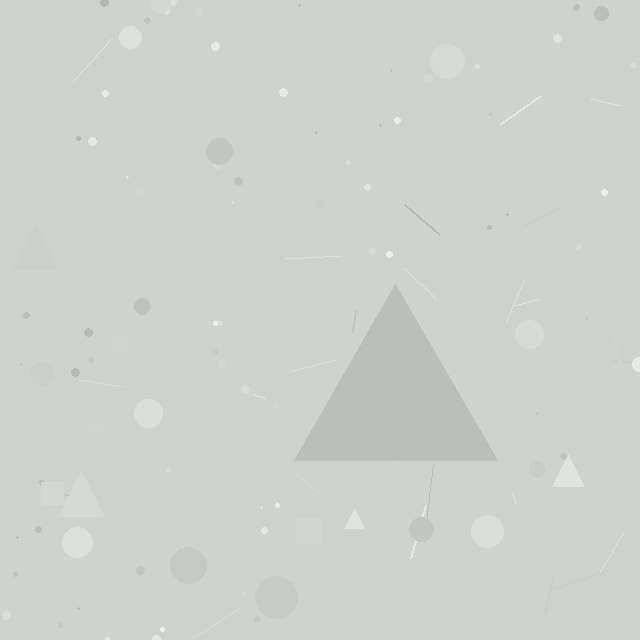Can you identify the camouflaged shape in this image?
The camouflaged shape is a triangle.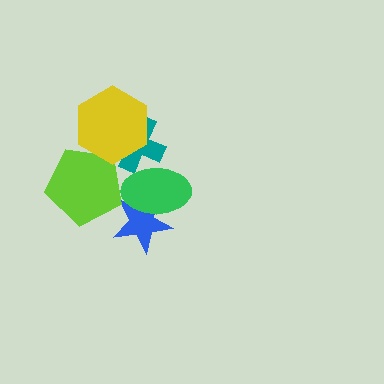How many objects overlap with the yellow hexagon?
2 objects overlap with the yellow hexagon.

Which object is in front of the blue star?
The green ellipse is in front of the blue star.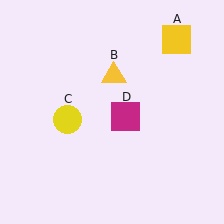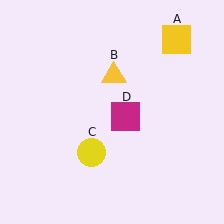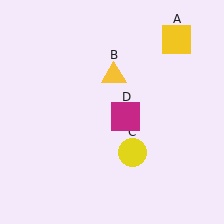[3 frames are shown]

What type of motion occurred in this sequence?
The yellow circle (object C) rotated counterclockwise around the center of the scene.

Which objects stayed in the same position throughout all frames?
Yellow square (object A) and yellow triangle (object B) and magenta square (object D) remained stationary.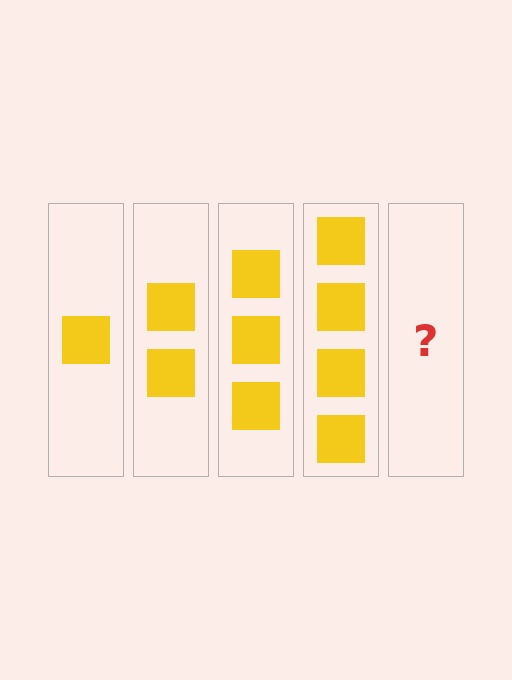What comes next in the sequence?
The next element should be 5 squares.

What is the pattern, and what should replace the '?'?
The pattern is that each step adds one more square. The '?' should be 5 squares.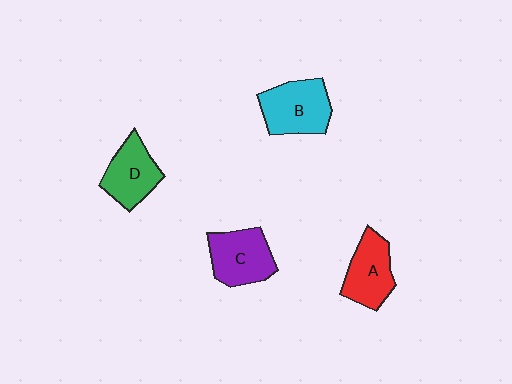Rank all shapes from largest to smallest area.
From largest to smallest: B (cyan), C (purple), A (red), D (green).